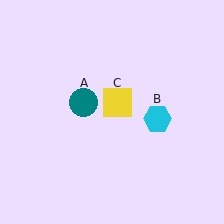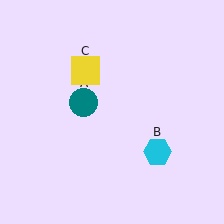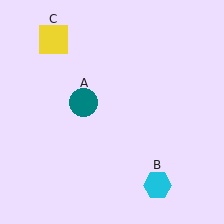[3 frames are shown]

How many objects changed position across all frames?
2 objects changed position: cyan hexagon (object B), yellow square (object C).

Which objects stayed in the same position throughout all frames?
Teal circle (object A) remained stationary.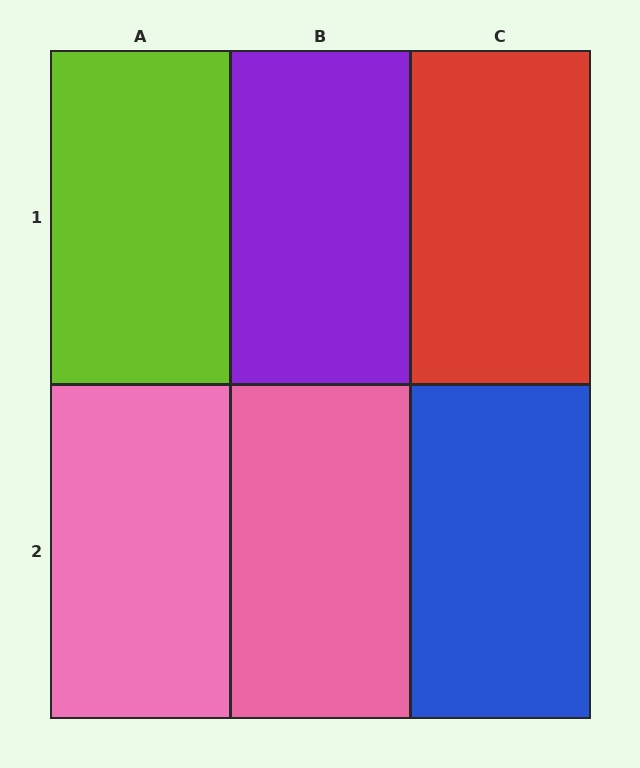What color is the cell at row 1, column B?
Purple.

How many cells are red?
1 cell is red.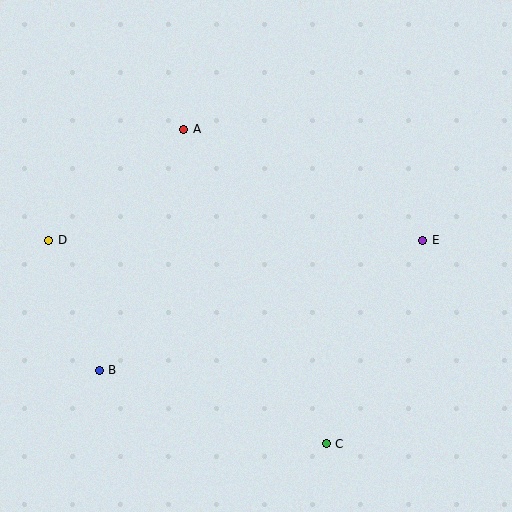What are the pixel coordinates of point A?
Point A is at (184, 129).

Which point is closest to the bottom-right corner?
Point C is closest to the bottom-right corner.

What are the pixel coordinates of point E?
Point E is at (423, 240).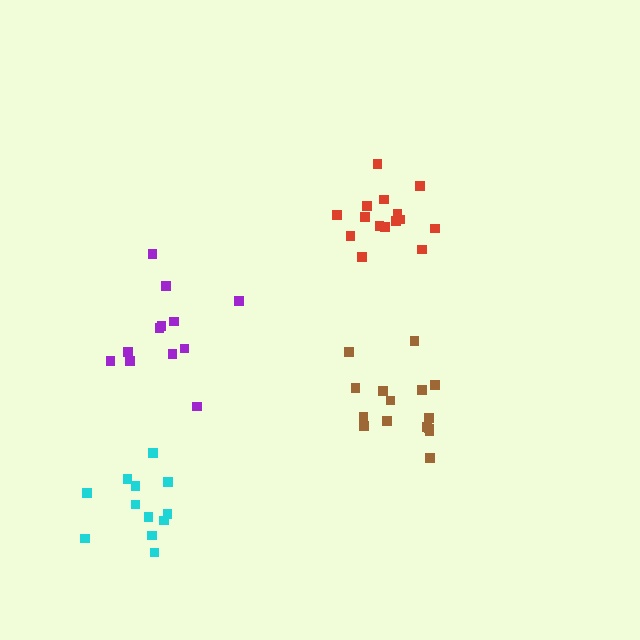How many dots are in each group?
Group 1: 12 dots, Group 2: 15 dots, Group 3: 15 dots, Group 4: 12 dots (54 total).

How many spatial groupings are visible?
There are 4 spatial groupings.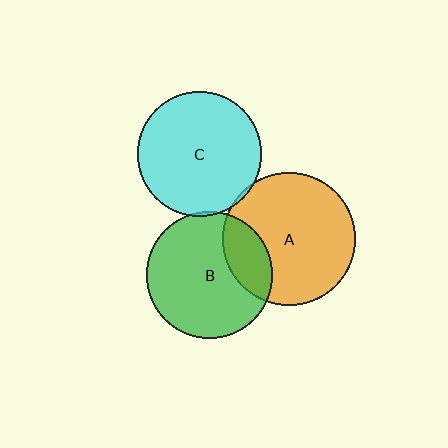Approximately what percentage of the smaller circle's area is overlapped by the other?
Approximately 5%.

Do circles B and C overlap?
Yes.